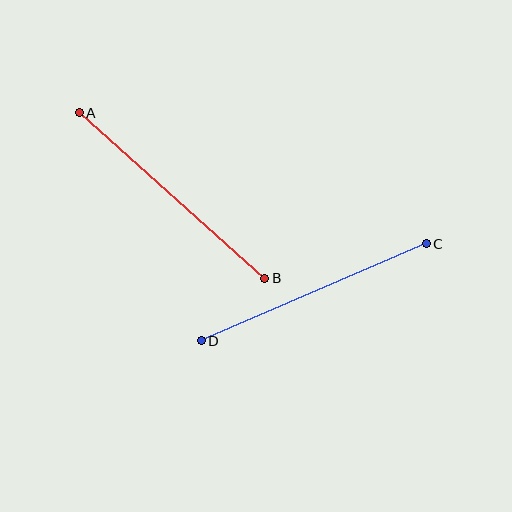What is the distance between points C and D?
The distance is approximately 245 pixels.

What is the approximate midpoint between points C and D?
The midpoint is at approximately (314, 292) pixels.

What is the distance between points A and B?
The distance is approximately 249 pixels.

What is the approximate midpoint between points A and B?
The midpoint is at approximately (172, 196) pixels.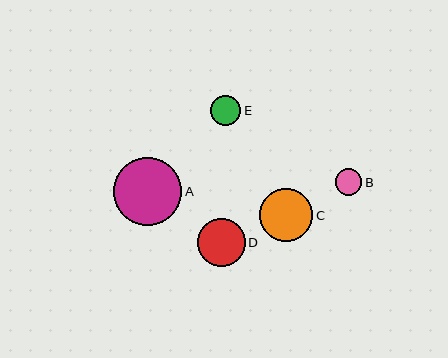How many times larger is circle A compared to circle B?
Circle A is approximately 2.6 times the size of circle B.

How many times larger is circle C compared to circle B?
Circle C is approximately 2.0 times the size of circle B.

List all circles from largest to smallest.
From largest to smallest: A, C, D, E, B.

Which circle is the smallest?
Circle B is the smallest with a size of approximately 27 pixels.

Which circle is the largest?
Circle A is the largest with a size of approximately 68 pixels.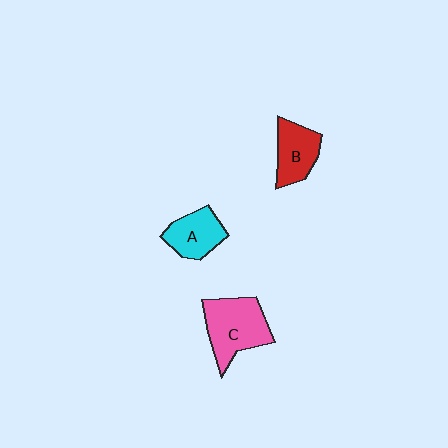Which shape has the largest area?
Shape C (pink).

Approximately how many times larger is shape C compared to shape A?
Approximately 1.5 times.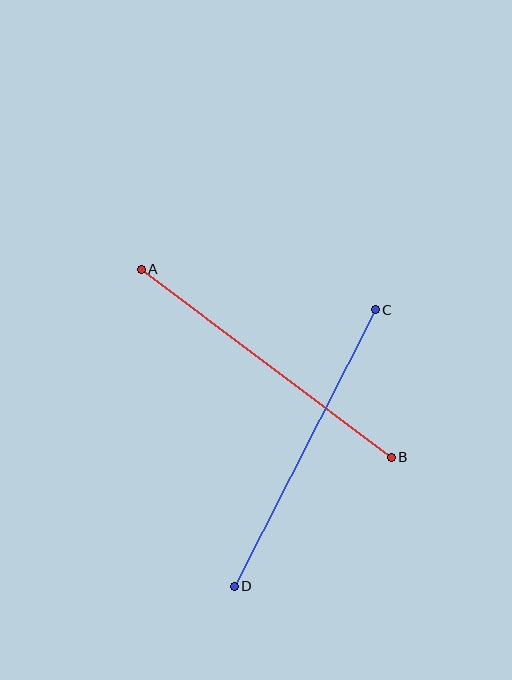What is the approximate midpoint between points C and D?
The midpoint is at approximately (305, 448) pixels.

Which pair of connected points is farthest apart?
Points A and B are farthest apart.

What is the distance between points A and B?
The distance is approximately 313 pixels.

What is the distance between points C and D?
The distance is approximately 310 pixels.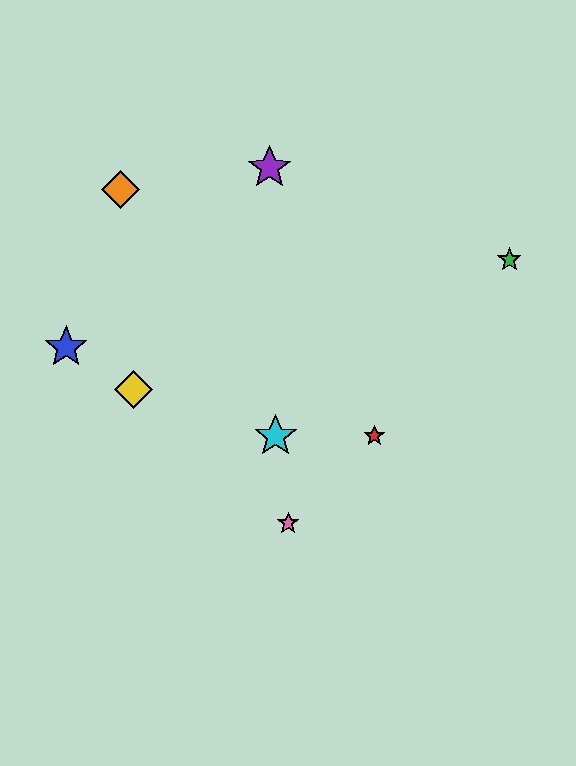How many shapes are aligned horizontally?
2 shapes (the red star, the cyan star) are aligned horizontally.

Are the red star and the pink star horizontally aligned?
No, the red star is at y≈436 and the pink star is at y≈523.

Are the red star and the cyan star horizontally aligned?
Yes, both are at y≈436.